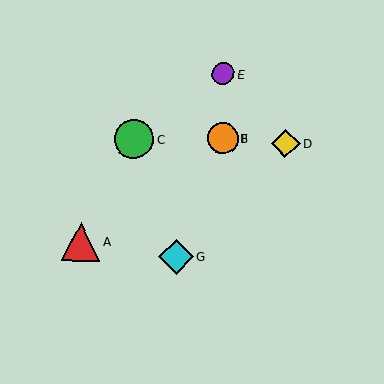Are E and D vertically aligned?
No, E is at x≈223 and D is at x≈286.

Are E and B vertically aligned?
Yes, both are at x≈223.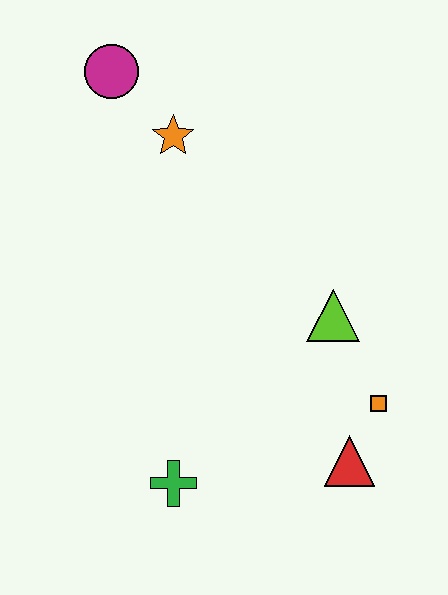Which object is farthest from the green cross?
The magenta circle is farthest from the green cross.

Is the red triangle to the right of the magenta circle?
Yes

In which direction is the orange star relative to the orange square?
The orange star is above the orange square.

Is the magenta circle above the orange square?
Yes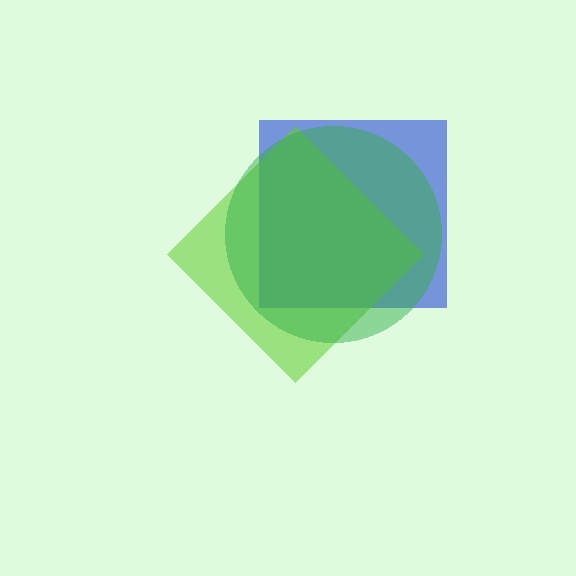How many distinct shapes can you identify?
There are 3 distinct shapes: a blue square, a lime diamond, a green circle.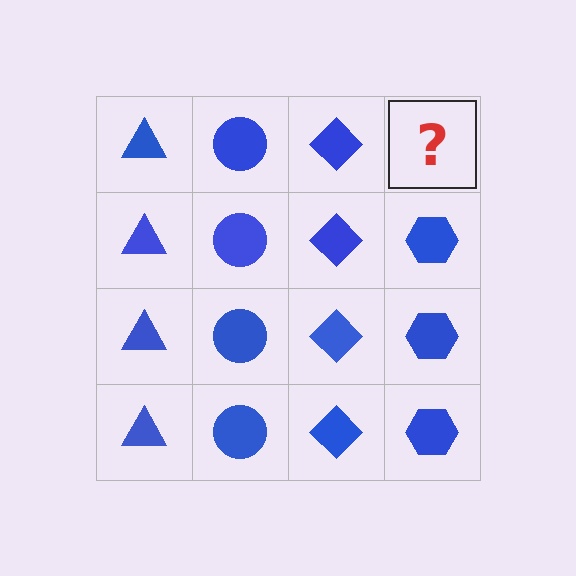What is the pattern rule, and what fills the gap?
The rule is that each column has a consistent shape. The gap should be filled with a blue hexagon.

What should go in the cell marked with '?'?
The missing cell should contain a blue hexagon.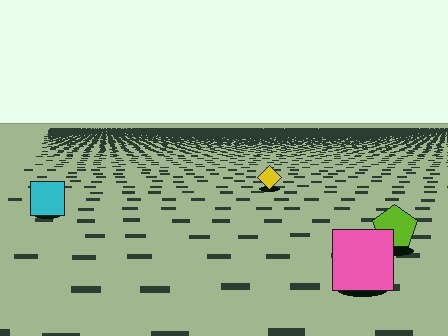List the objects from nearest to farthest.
From nearest to farthest: the pink square, the lime pentagon, the cyan square, the yellow diamond.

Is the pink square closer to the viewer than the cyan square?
Yes. The pink square is closer — you can tell from the texture gradient: the ground texture is coarser near it.